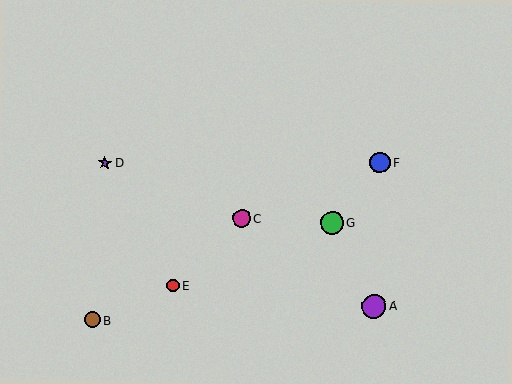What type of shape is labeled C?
Shape C is a magenta circle.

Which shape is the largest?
The purple circle (labeled A) is the largest.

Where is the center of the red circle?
The center of the red circle is at (173, 286).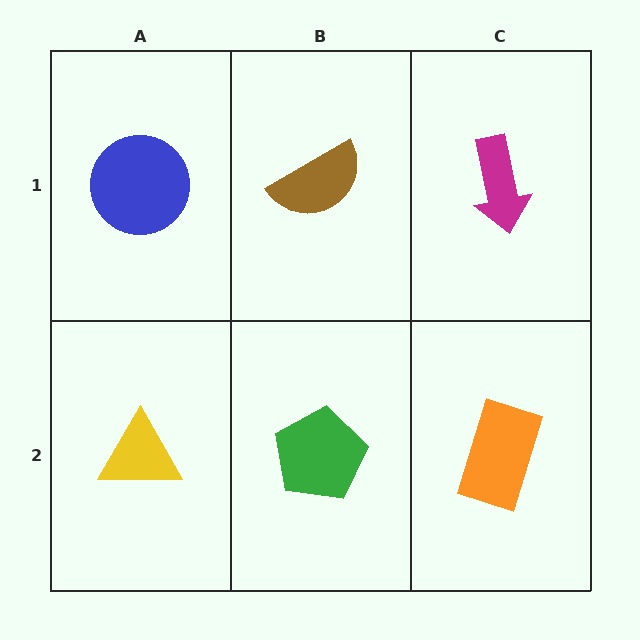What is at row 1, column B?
A brown semicircle.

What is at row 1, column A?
A blue circle.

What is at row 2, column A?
A yellow triangle.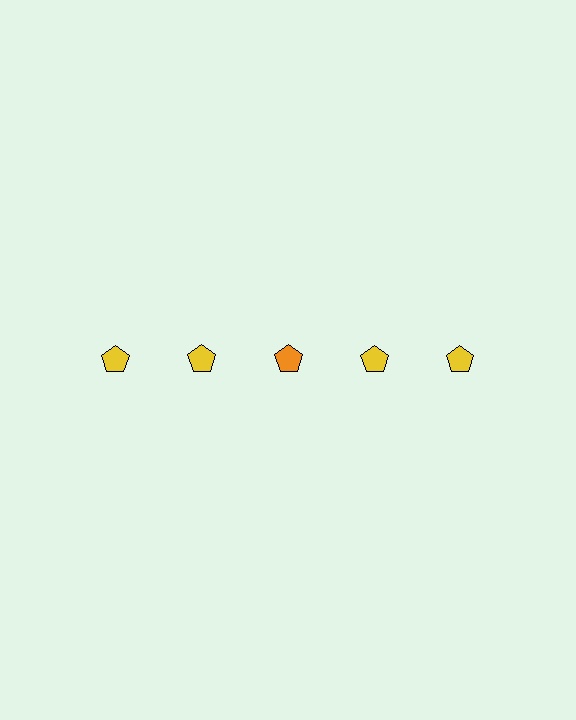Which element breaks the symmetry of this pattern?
The orange pentagon in the top row, center column breaks the symmetry. All other shapes are yellow pentagons.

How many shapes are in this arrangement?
There are 5 shapes arranged in a grid pattern.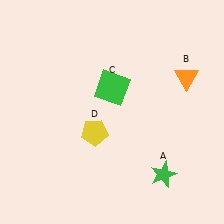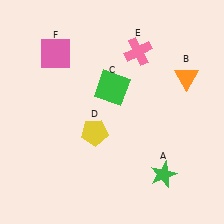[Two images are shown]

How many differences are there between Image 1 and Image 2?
There are 2 differences between the two images.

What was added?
A pink cross (E), a pink square (F) were added in Image 2.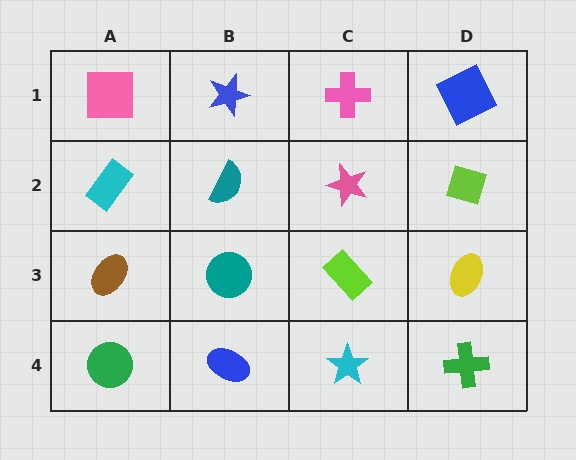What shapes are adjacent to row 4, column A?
A brown ellipse (row 3, column A), a blue ellipse (row 4, column B).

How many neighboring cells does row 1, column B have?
3.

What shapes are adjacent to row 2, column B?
A blue star (row 1, column B), a teal circle (row 3, column B), a cyan rectangle (row 2, column A), a pink star (row 2, column C).